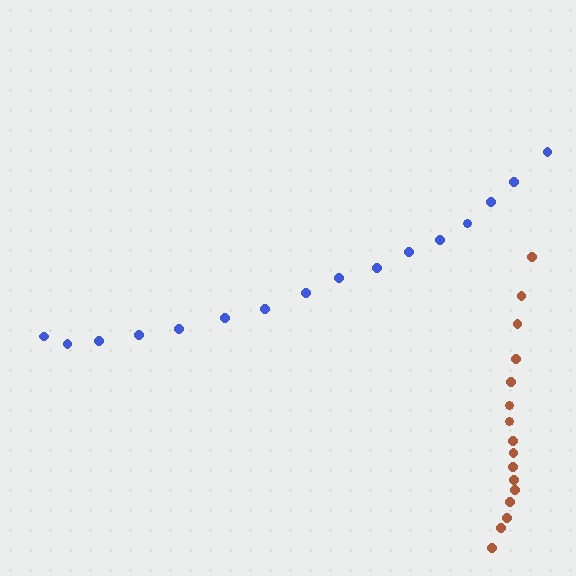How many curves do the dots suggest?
There are 2 distinct paths.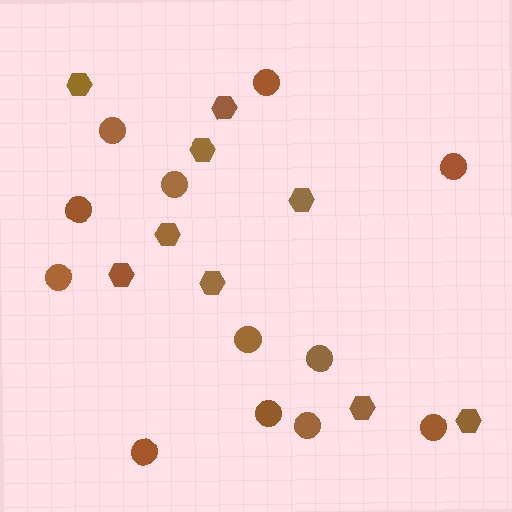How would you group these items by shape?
There are 2 groups: one group of hexagons (9) and one group of circles (12).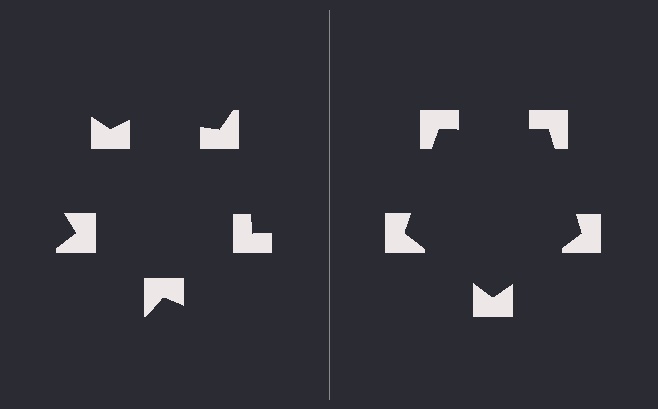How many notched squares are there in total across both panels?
10 — 5 on each side.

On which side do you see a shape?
An illusory pentagon appears on the right side. On the left side the wedge cuts are rotated, so no coherent shape forms.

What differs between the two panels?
The notched squares are positioned identically on both sides; only the wedge orientations differ. On the right they align to a pentagon; on the left they are misaligned.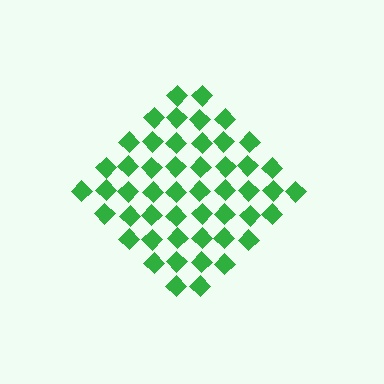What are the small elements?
The small elements are diamonds.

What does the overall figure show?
The overall figure shows a diamond.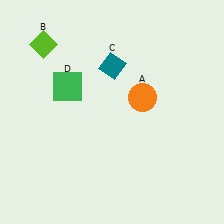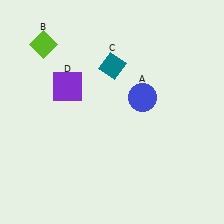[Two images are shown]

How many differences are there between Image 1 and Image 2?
There are 2 differences between the two images.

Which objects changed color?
A changed from orange to blue. D changed from green to purple.